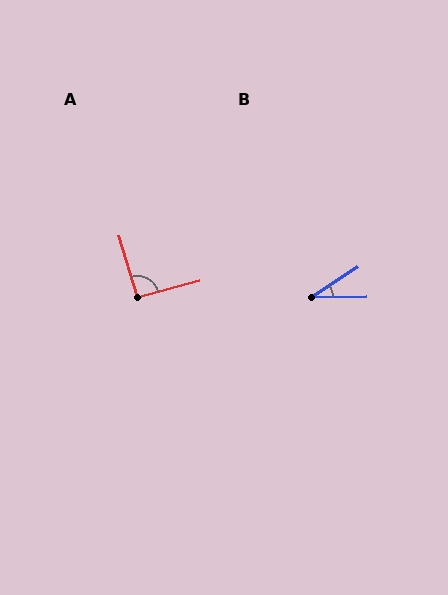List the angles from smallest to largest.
B (33°), A (91°).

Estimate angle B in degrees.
Approximately 33 degrees.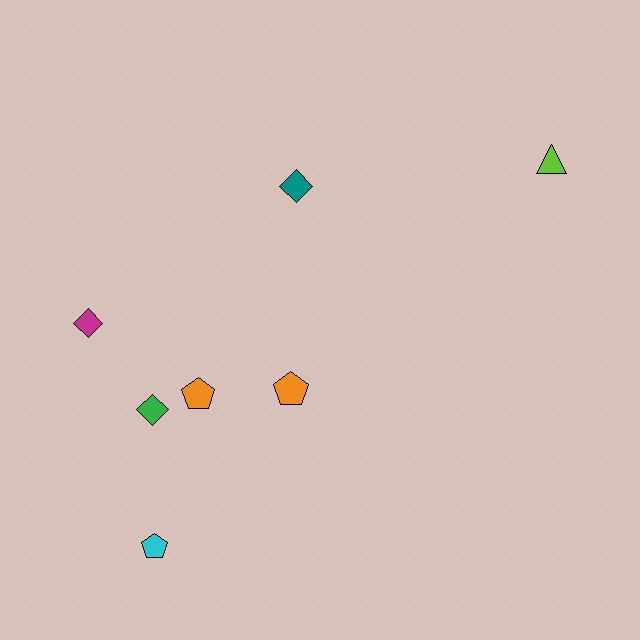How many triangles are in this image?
There is 1 triangle.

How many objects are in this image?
There are 7 objects.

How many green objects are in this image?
There is 1 green object.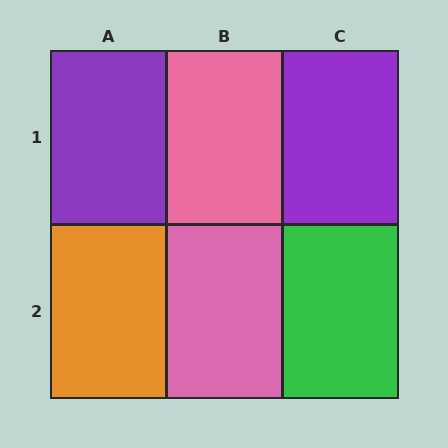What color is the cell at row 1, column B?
Pink.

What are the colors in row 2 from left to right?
Orange, pink, green.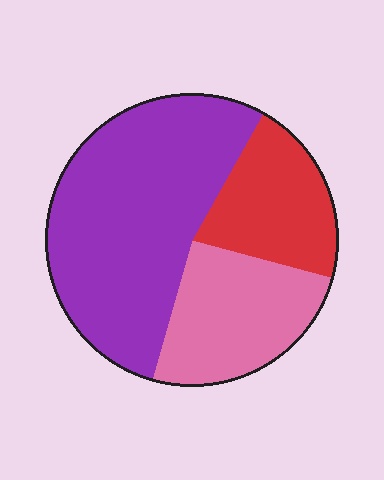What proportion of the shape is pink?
Pink takes up between a quarter and a half of the shape.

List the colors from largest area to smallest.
From largest to smallest: purple, pink, red.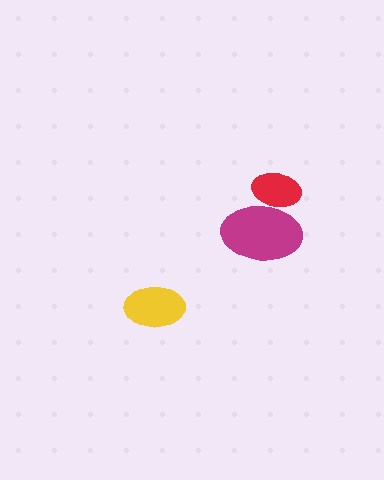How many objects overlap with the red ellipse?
1 object overlaps with the red ellipse.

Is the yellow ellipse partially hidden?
No, no other shape covers it.